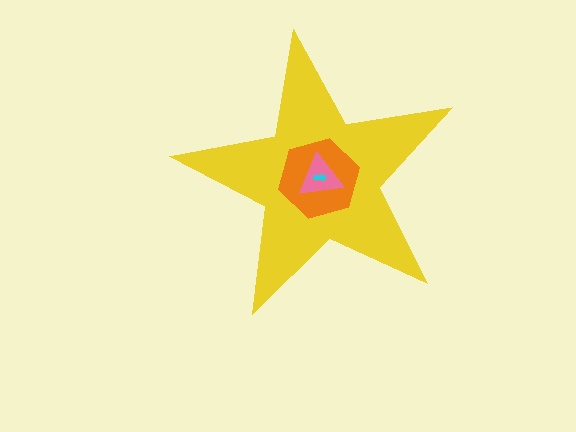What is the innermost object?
The cyan arrow.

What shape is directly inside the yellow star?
The orange hexagon.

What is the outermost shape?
The yellow star.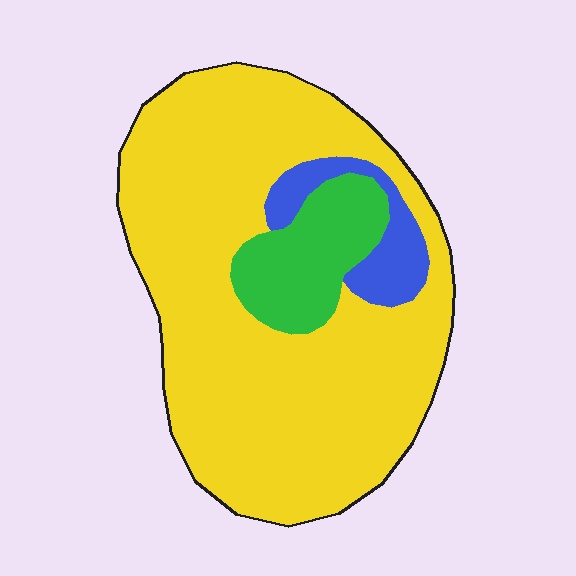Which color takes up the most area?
Yellow, at roughly 80%.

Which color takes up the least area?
Blue, at roughly 10%.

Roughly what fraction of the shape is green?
Green covers 13% of the shape.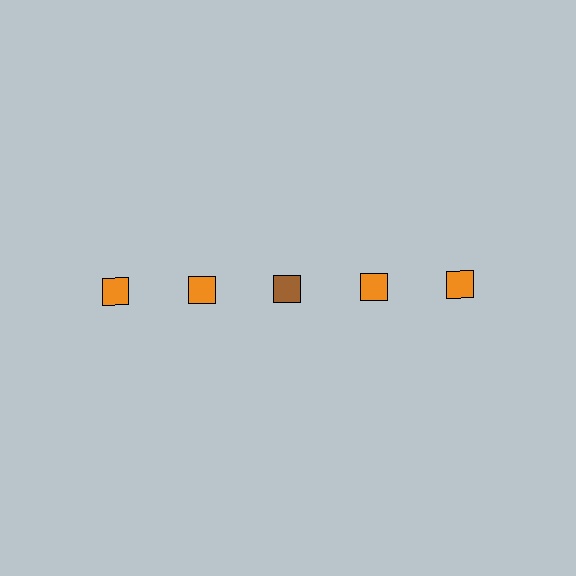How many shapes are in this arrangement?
There are 5 shapes arranged in a grid pattern.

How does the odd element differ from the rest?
It has a different color: brown instead of orange.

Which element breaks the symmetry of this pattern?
The brown square in the top row, center column breaks the symmetry. All other shapes are orange squares.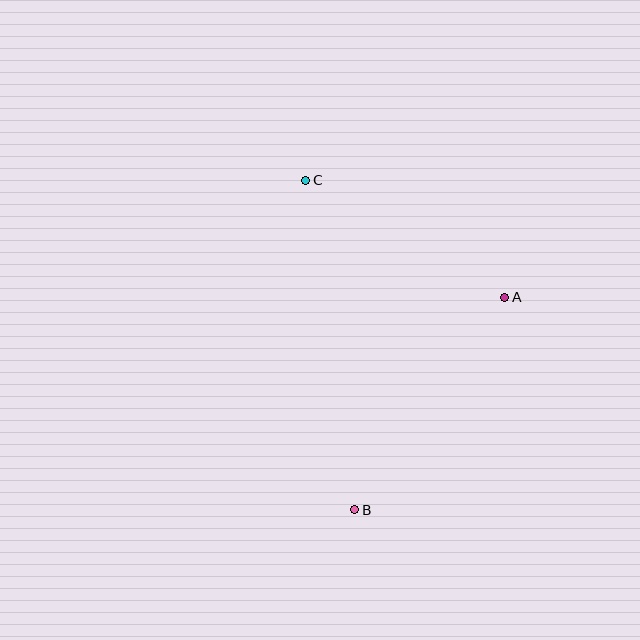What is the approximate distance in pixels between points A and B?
The distance between A and B is approximately 260 pixels.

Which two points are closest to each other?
Points A and C are closest to each other.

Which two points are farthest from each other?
Points B and C are farthest from each other.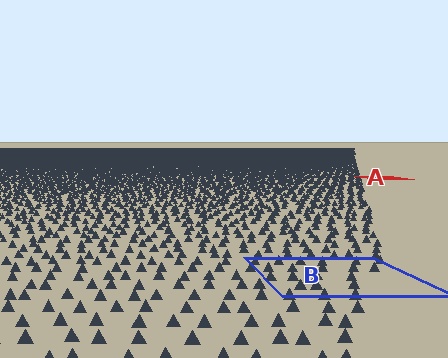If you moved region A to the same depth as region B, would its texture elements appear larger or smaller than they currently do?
They would appear larger. At a closer depth, the same texture elements are projected at a bigger on-screen size.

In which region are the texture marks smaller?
The texture marks are smaller in region A, because it is farther away.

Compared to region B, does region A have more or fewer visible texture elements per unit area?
Region A has more texture elements per unit area — they are packed more densely because it is farther away.